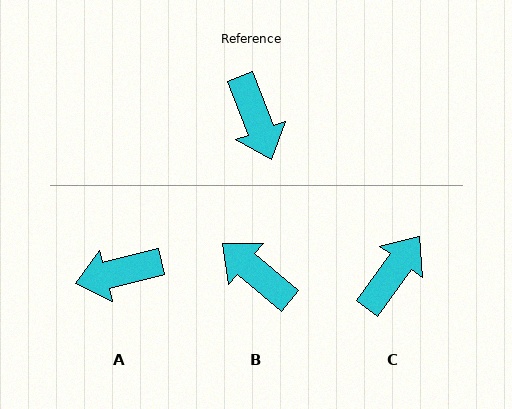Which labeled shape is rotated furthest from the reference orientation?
B, about 151 degrees away.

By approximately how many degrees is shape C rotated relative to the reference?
Approximately 123 degrees counter-clockwise.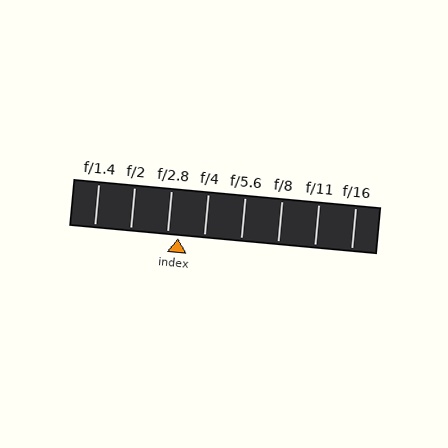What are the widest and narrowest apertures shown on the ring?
The widest aperture shown is f/1.4 and the narrowest is f/16.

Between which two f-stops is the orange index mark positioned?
The index mark is between f/2.8 and f/4.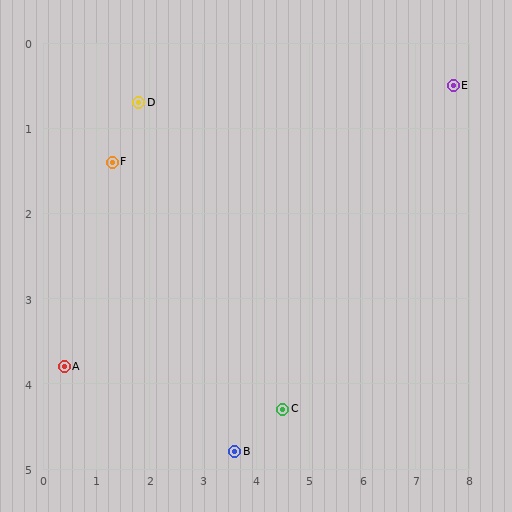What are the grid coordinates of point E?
Point E is at approximately (7.7, 0.5).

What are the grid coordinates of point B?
Point B is at approximately (3.6, 4.8).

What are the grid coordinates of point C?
Point C is at approximately (4.5, 4.3).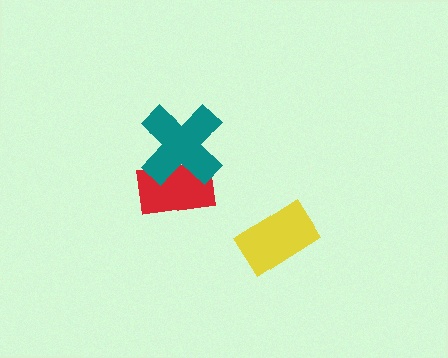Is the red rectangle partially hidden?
Yes, it is partially covered by another shape.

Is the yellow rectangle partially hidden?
No, no other shape covers it.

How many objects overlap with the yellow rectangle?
0 objects overlap with the yellow rectangle.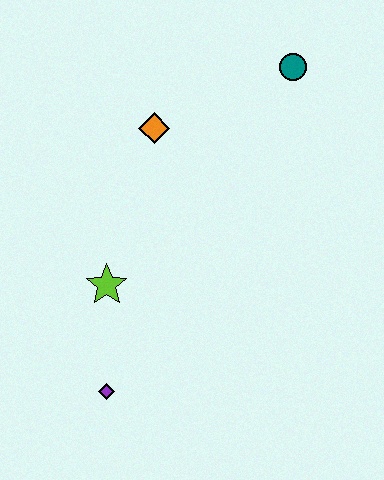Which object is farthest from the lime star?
The teal circle is farthest from the lime star.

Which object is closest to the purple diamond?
The lime star is closest to the purple diamond.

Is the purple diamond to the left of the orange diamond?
Yes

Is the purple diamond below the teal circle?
Yes